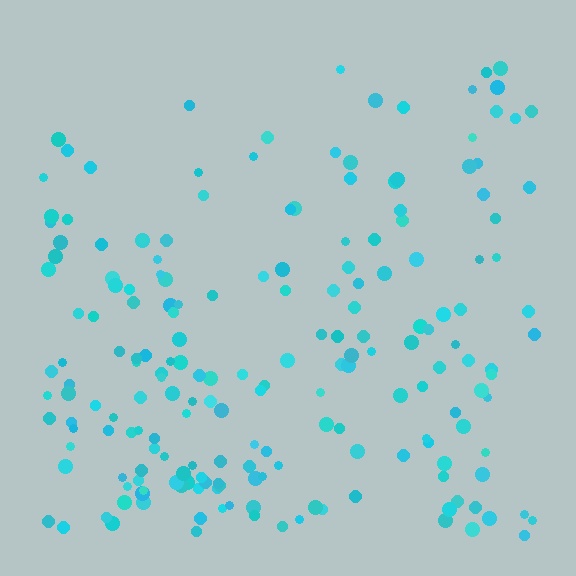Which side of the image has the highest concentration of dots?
The bottom.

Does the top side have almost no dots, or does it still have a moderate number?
Still a moderate number, just noticeably fewer than the bottom.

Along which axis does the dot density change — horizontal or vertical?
Vertical.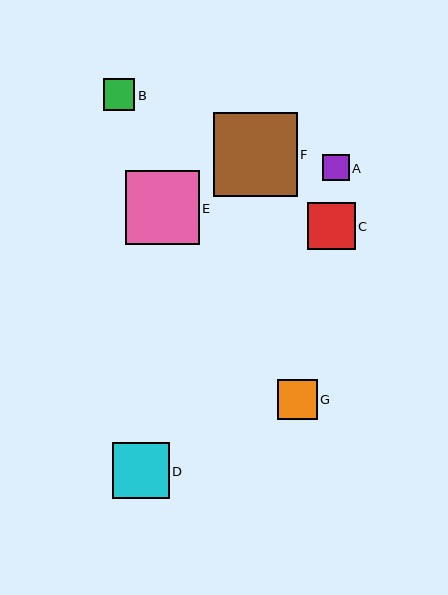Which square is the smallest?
Square A is the smallest with a size of approximately 27 pixels.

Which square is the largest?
Square F is the largest with a size of approximately 84 pixels.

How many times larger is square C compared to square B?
Square C is approximately 1.5 times the size of square B.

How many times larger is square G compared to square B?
Square G is approximately 1.3 times the size of square B.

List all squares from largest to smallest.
From largest to smallest: F, E, D, C, G, B, A.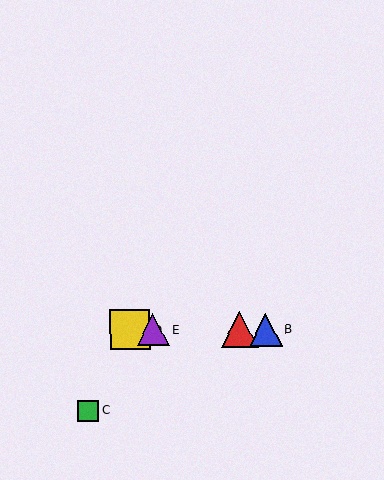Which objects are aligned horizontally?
Objects A, B, D, E are aligned horizontally.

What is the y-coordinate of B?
Object B is at y≈329.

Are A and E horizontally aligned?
Yes, both are at y≈329.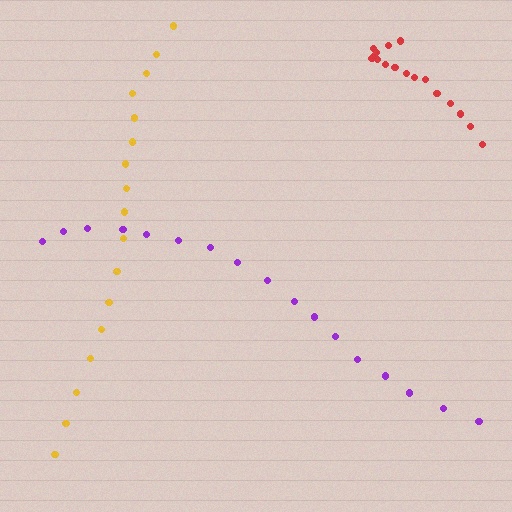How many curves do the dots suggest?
There are 3 distinct paths.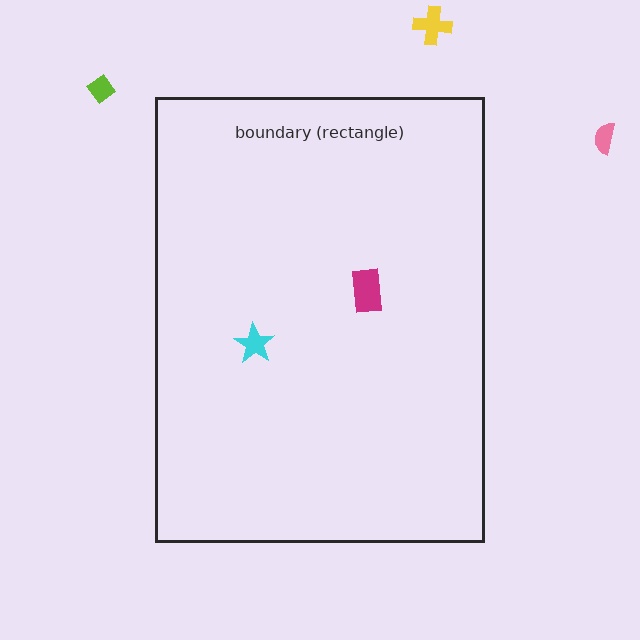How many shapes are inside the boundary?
2 inside, 3 outside.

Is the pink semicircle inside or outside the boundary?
Outside.